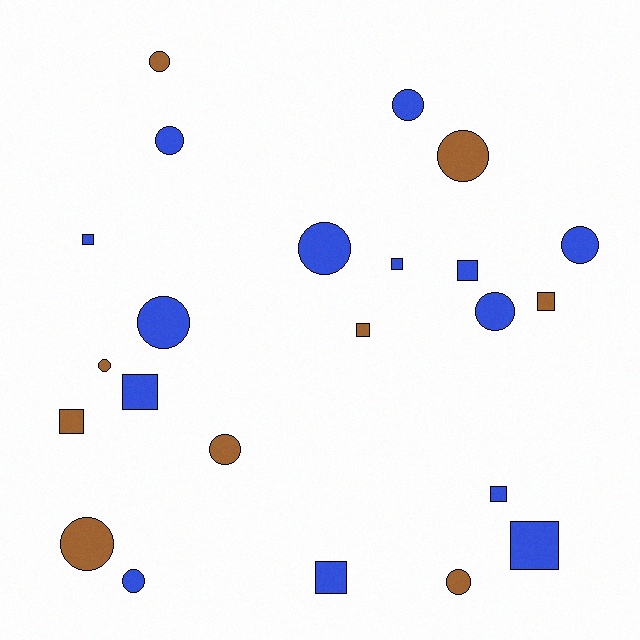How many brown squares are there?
There are 3 brown squares.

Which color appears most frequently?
Blue, with 14 objects.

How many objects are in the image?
There are 23 objects.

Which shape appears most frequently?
Circle, with 13 objects.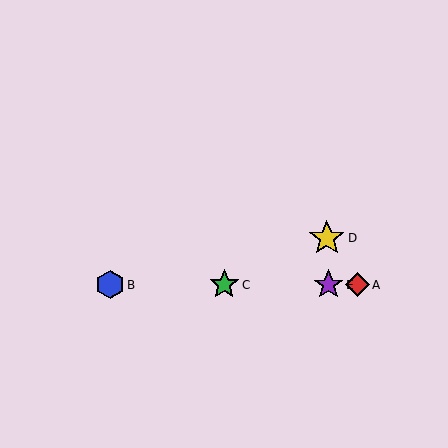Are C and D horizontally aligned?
No, C is at y≈285 and D is at y≈238.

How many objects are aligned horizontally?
4 objects (A, B, C, E) are aligned horizontally.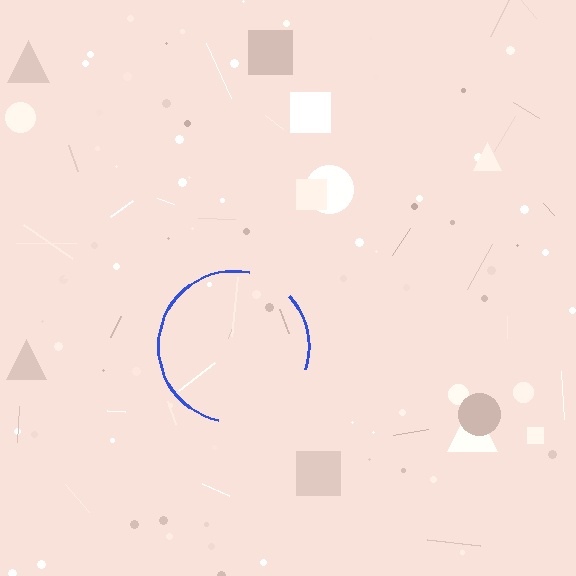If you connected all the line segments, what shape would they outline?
They would outline a circle.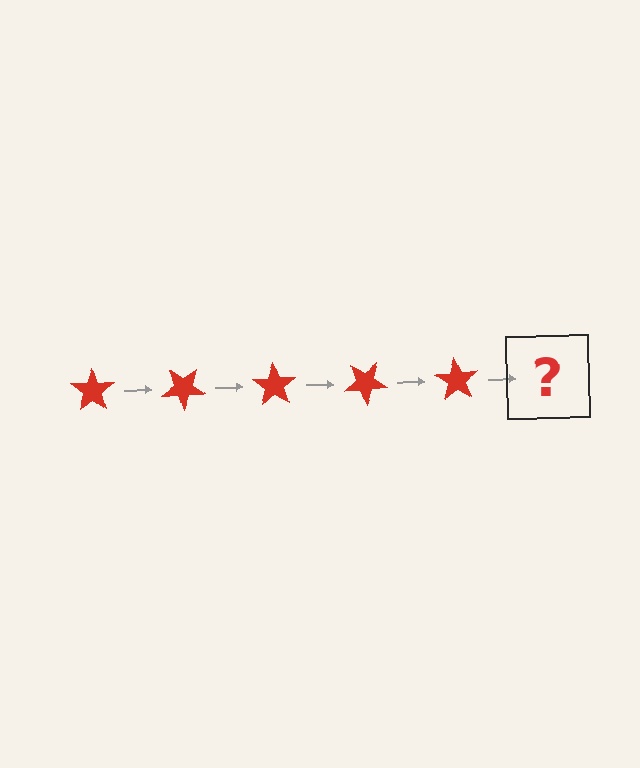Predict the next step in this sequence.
The next step is a red star rotated 175 degrees.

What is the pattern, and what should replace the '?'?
The pattern is that the star rotates 35 degrees each step. The '?' should be a red star rotated 175 degrees.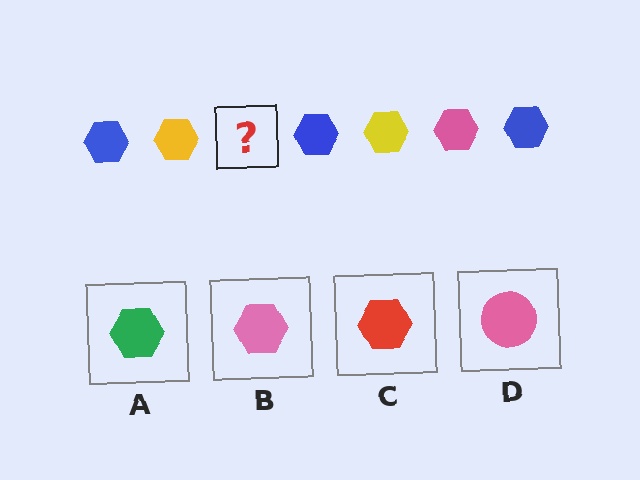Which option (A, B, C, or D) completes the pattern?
B.